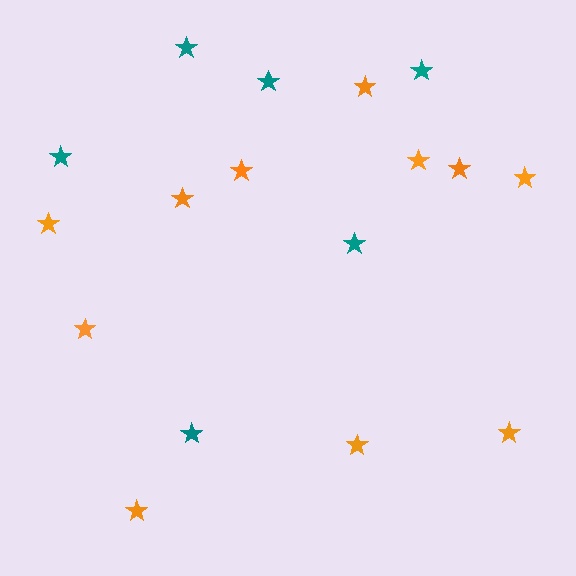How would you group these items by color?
There are 2 groups: one group of orange stars (11) and one group of teal stars (6).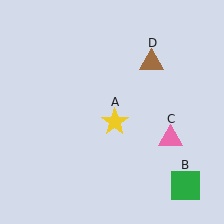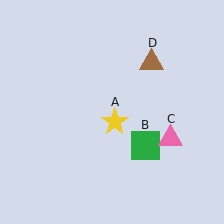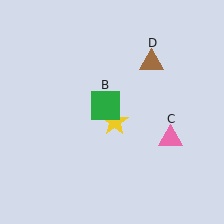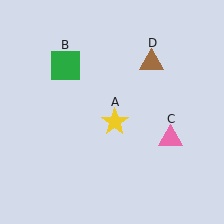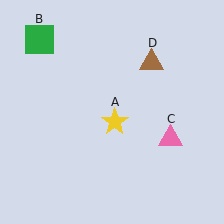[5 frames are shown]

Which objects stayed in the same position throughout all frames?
Yellow star (object A) and pink triangle (object C) and brown triangle (object D) remained stationary.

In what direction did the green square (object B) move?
The green square (object B) moved up and to the left.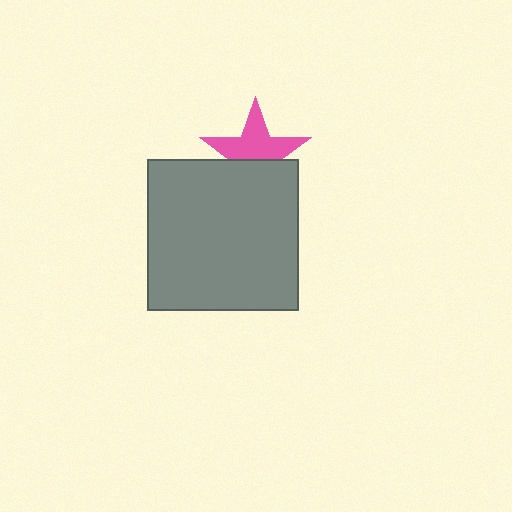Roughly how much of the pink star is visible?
About half of it is visible (roughly 59%).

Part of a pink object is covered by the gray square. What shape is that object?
It is a star.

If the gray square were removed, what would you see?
You would see the complete pink star.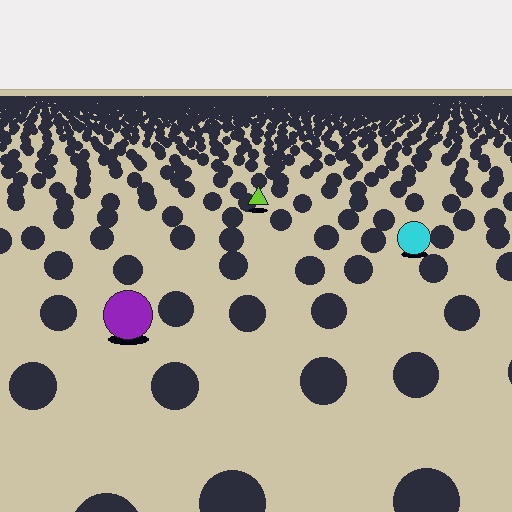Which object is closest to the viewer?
The purple circle is closest. The texture marks near it are larger and more spread out.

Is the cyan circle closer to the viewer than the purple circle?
No. The purple circle is closer — you can tell from the texture gradient: the ground texture is coarser near it.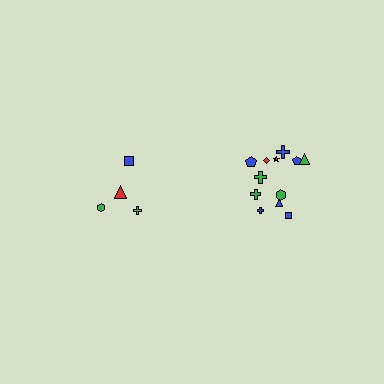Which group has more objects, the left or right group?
The right group.